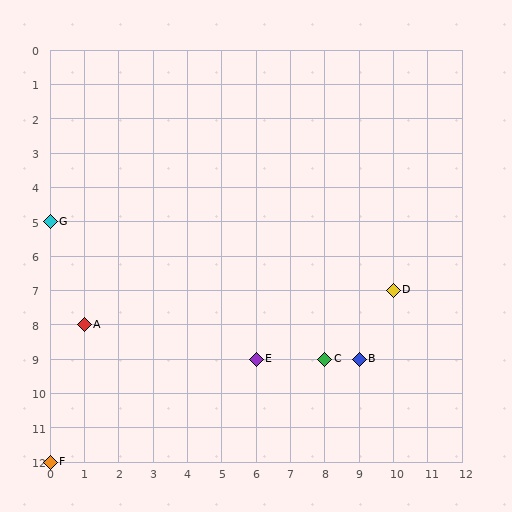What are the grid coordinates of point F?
Point F is at grid coordinates (0, 12).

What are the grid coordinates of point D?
Point D is at grid coordinates (10, 7).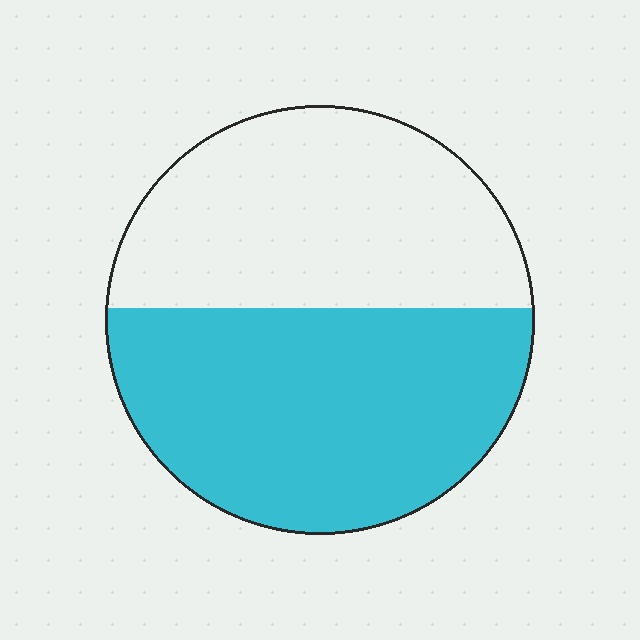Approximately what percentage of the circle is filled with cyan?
Approximately 55%.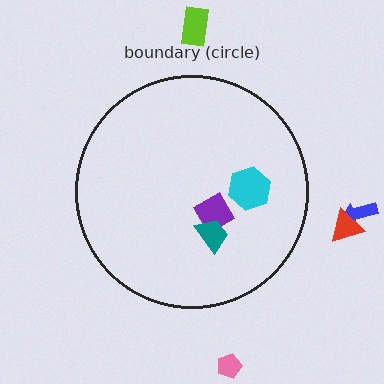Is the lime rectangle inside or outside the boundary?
Outside.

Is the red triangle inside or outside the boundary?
Outside.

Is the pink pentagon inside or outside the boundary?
Outside.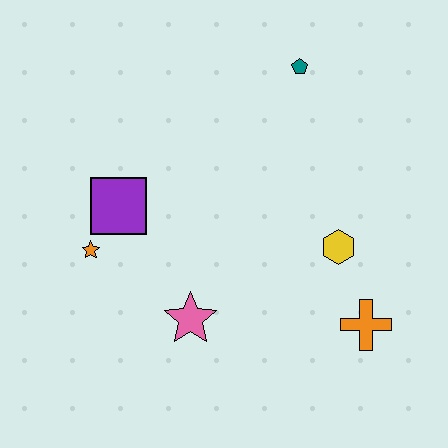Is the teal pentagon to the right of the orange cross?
No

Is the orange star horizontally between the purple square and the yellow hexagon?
No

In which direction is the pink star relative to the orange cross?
The pink star is to the left of the orange cross.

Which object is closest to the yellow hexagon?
The orange cross is closest to the yellow hexagon.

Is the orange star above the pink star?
Yes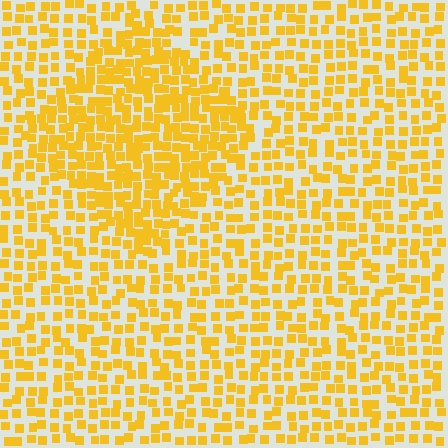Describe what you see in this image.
The image contains small yellow elements arranged at two different densities. A diamond-shaped region is visible where the elements are more densely packed than the surrounding area.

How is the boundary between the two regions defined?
The boundary is defined by a change in element density (approximately 1.7x ratio). All elements are the same color, size, and shape.